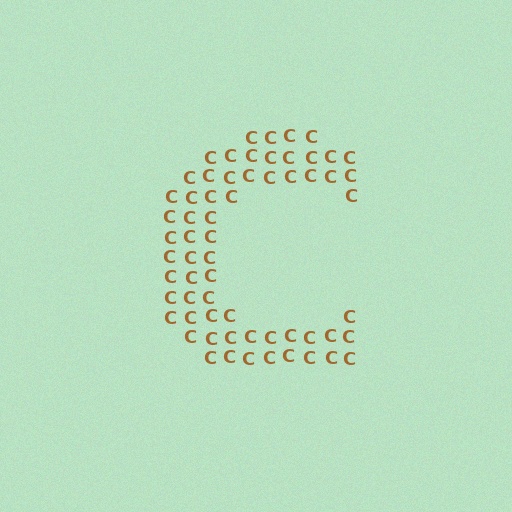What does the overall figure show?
The overall figure shows the letter C.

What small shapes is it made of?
It is made of small letter C's.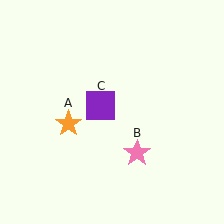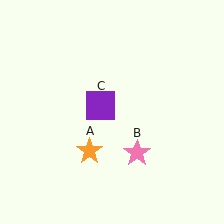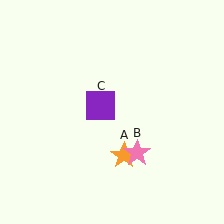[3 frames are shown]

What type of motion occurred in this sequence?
The orange star (object A) rotated counterclockwise around the center of the scene.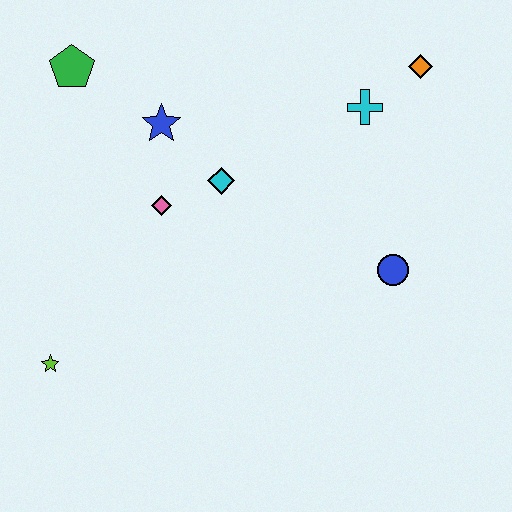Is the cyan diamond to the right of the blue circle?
No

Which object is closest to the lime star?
The pink diamond is closest to the lime star.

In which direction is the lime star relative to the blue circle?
The lime star is to the left of the blue circle.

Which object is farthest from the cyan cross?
The lime star is farthest from the cyan cross.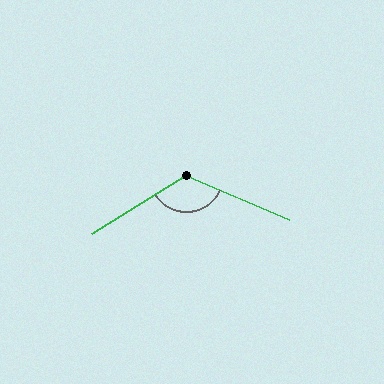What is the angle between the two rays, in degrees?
Approximately 125 degrees.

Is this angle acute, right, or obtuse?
It is obtuse.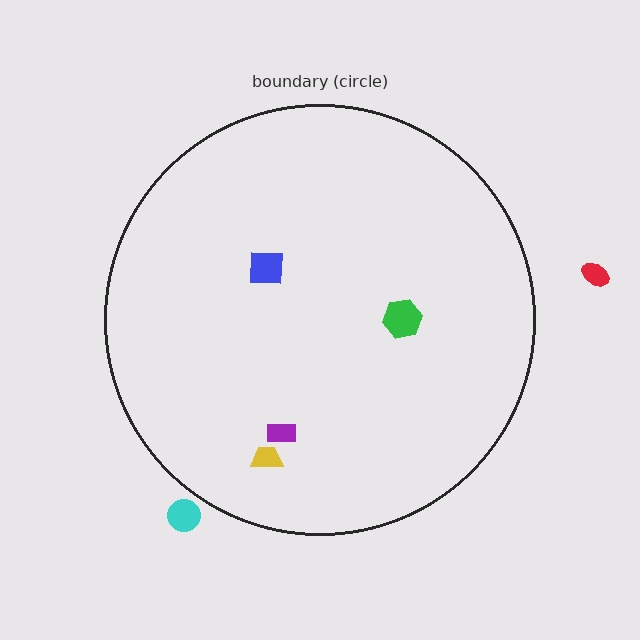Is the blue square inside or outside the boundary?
Inside.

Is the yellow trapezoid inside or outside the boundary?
Inside.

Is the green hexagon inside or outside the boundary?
Inside.